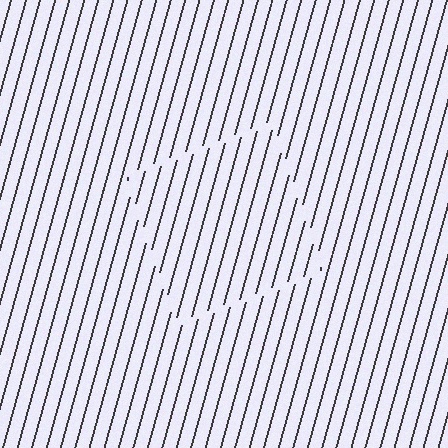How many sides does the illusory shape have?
4 sides — the line-ends trace a square.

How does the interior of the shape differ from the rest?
The interior of the shape contains the same grating, shifted by half a period — the contour is defined by the phase discontinuity where line-ends from the inner and outer gratings abut.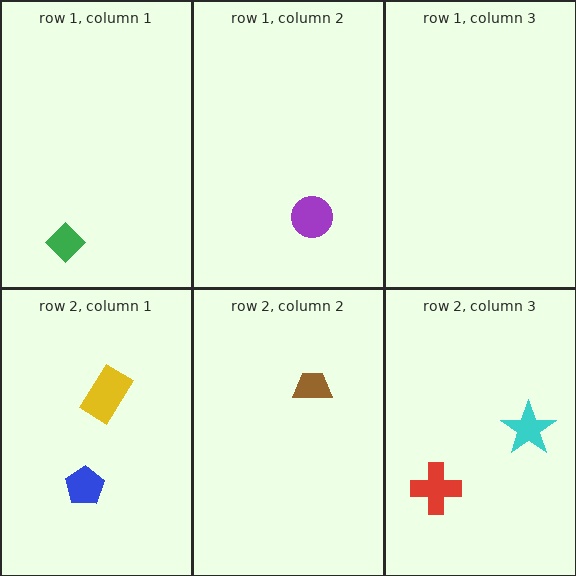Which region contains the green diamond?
The row 1, column 1 region.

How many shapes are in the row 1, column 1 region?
1.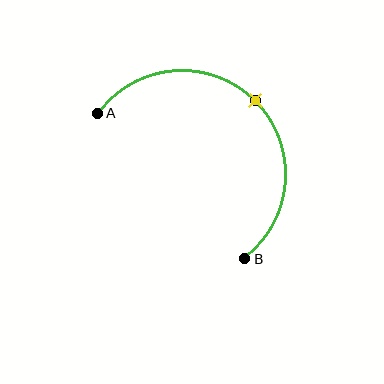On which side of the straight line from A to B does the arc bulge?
The arc bulges above and to the right of the straight line connecting A and B.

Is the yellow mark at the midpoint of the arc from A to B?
Yes. The yellow mark lies on the arc at equal arc-length from both A and B — it is the arc midpoint.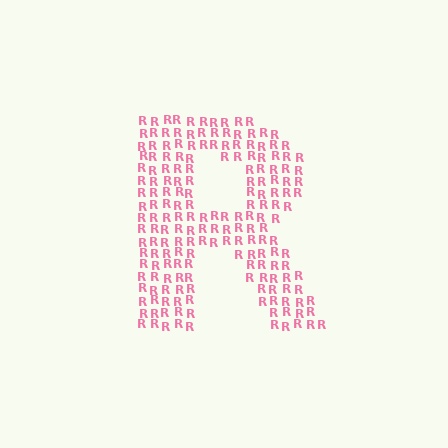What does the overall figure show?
The overall figure shows the letter R.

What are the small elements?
The small elements are letter R's.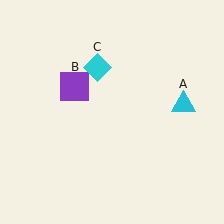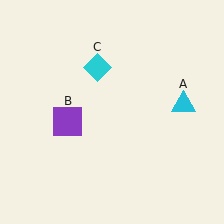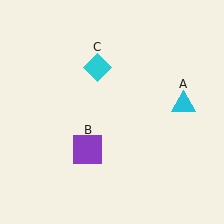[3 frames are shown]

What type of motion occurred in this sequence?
The purple square (object B) rotated counterclockwise around the center of the scene.